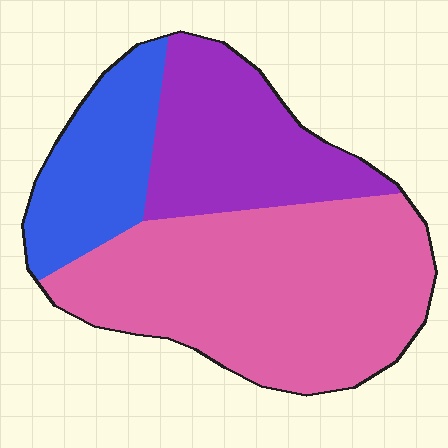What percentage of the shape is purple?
Purple takes up about one quarter (1/4) of the shape.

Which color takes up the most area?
Pink, at roughly 55%.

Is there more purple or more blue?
Purple.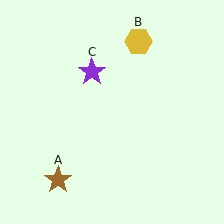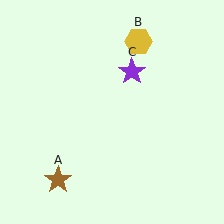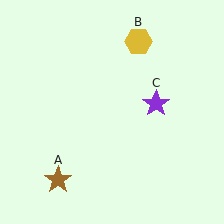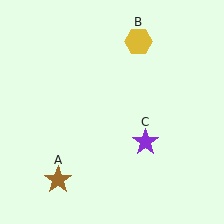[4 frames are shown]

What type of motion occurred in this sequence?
The purple star (object C) rotated clockwise around the center of the scene.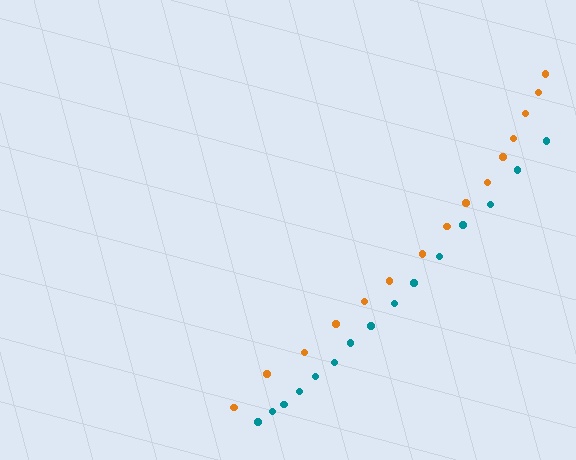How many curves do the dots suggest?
There are 2 distinct paths.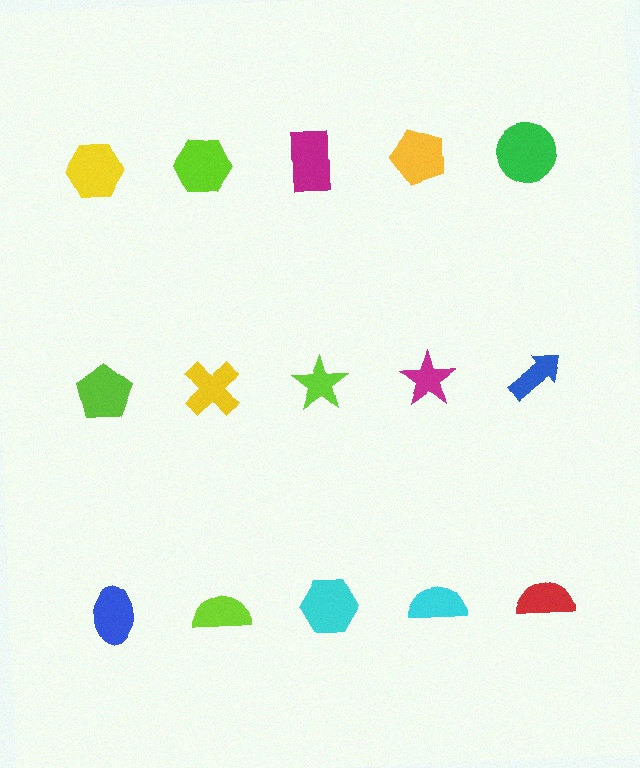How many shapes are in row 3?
5 shapes.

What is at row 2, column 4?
A magenta star.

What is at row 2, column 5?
A blue arrow.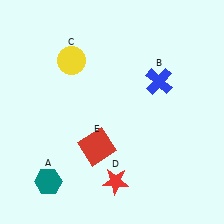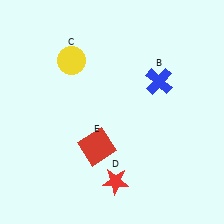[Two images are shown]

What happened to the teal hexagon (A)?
The teal hexagon (A) was removed in Image 2. It was in the bottom-left area of Image 1.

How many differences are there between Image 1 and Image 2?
There is 1 difference between the two images.